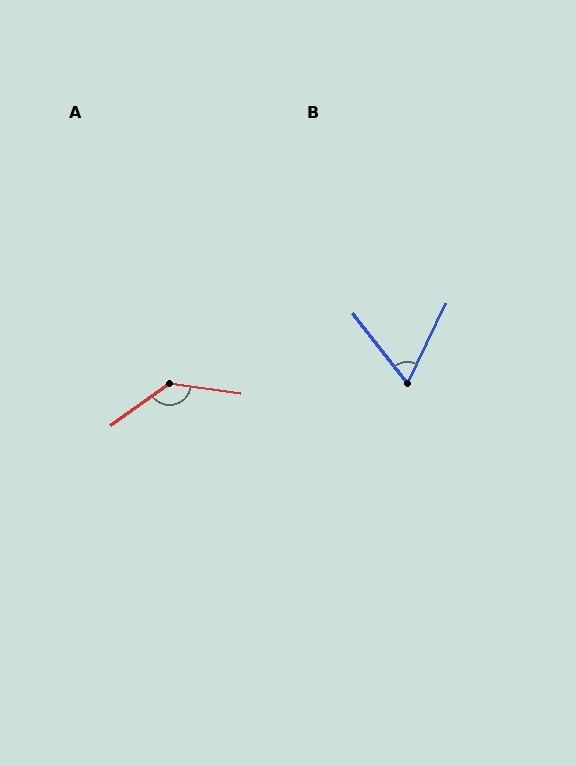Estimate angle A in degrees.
Approximately 136 degrees.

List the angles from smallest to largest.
B (64°), A (136°).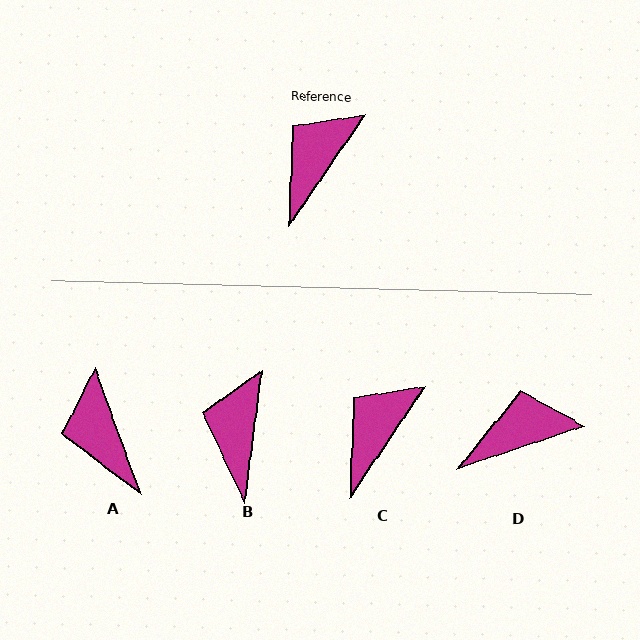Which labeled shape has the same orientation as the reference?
C.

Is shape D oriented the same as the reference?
No, it is off by about 37 degrees.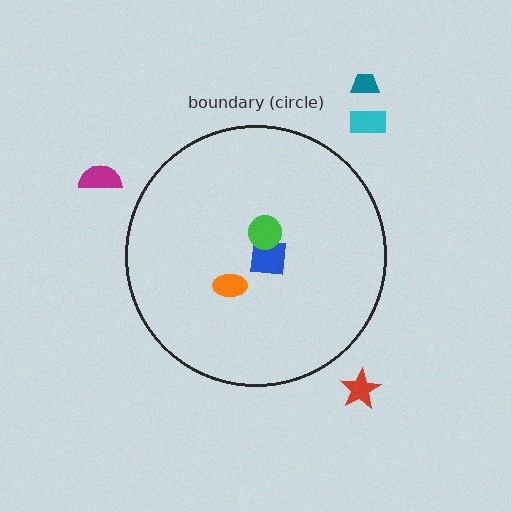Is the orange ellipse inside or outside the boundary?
Inside.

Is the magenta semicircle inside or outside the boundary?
Outside.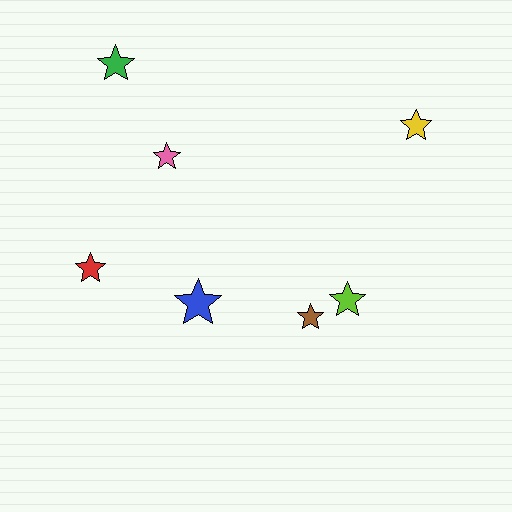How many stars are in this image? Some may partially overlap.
There are 7 stars.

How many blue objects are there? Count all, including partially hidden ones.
There is 1 blue object.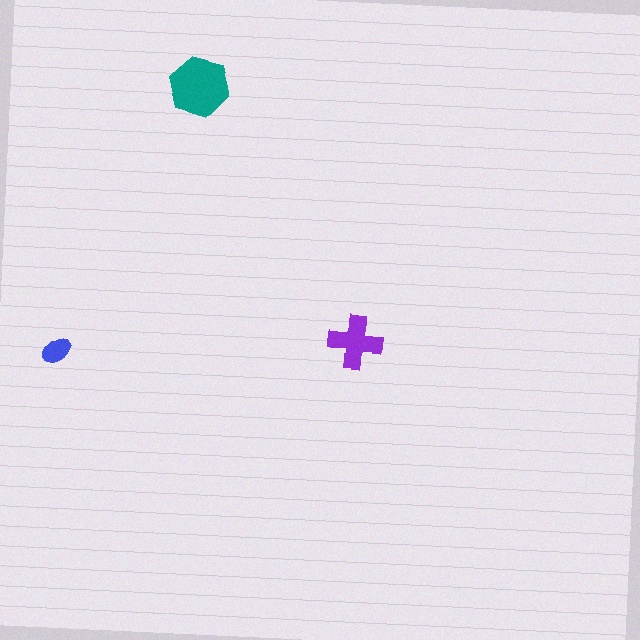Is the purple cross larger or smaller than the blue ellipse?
Larger.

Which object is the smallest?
The blue ellipse.